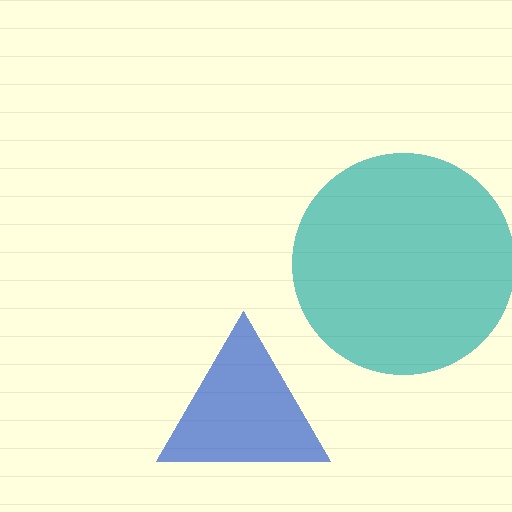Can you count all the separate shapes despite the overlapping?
Yes, there are 2 separate shapes.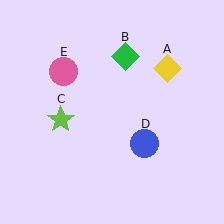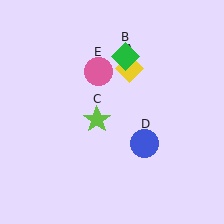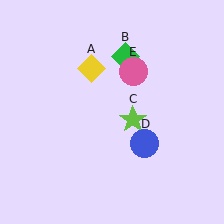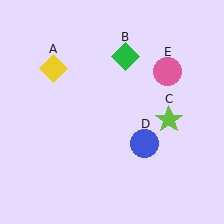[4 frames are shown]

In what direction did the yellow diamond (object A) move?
The yellow diamond (object A) moved left.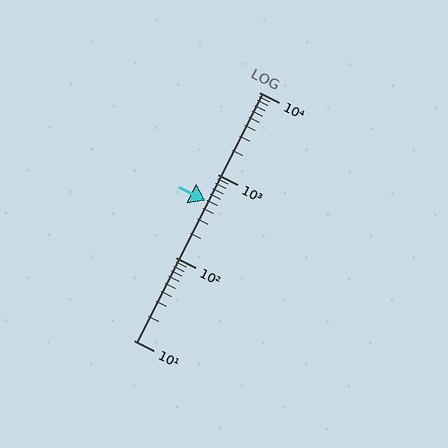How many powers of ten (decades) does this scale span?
The scale spans 3 decades, from 10 to 10000.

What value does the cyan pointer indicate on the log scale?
The pointer indicates approximately 490.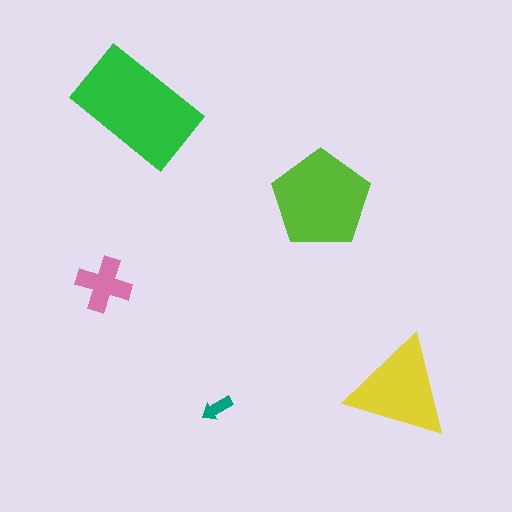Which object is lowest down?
The teal arrow is bottommost.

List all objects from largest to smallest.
The green rectangle, the lime pentagon, the yellow triangle, the pink cross, the teal arrow.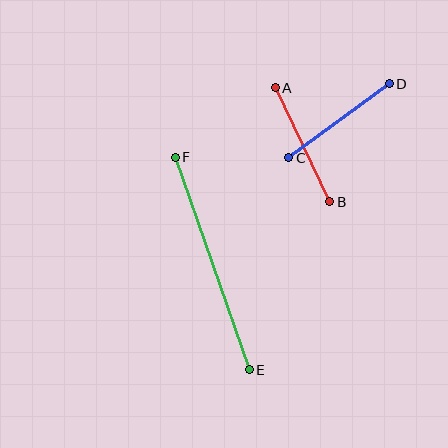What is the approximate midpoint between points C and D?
The midpoint is at approximately (339, 121) pixels.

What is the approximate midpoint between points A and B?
The midpoint is at approximately (303, 145) pixels.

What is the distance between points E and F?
The distance is approximately 225 pixels.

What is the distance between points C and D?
The distance is approximately 125 pixels.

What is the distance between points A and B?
The distance is approximately 126 pixels.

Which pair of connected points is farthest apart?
Points E and F are farthest apart.